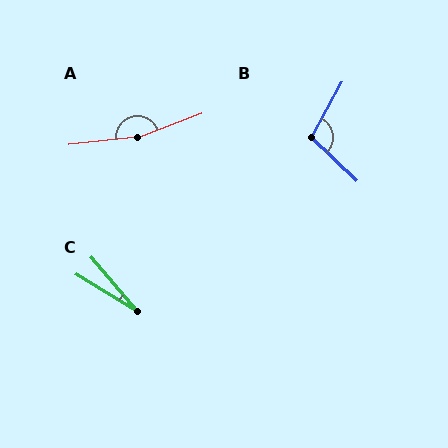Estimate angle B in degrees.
Approximately 105 degrees.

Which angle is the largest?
A, at approximately 166 degrees.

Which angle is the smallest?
C, at approximately 18 degrees.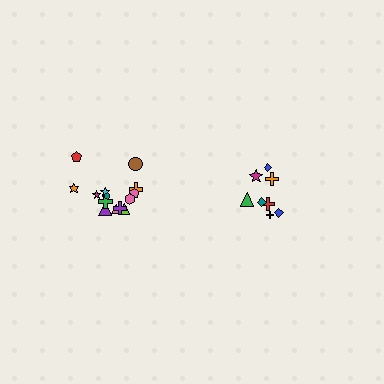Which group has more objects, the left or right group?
The left group.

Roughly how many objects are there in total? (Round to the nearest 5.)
Roughly 25 objects in total.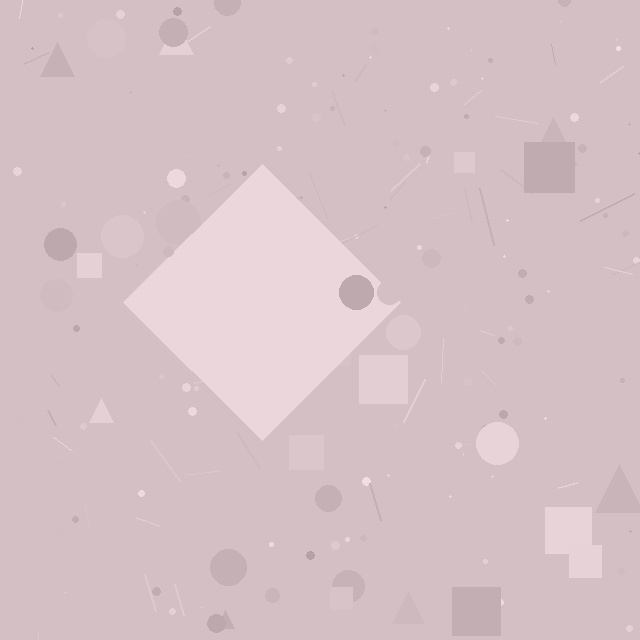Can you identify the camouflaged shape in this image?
The camouflaged shape is a diamond.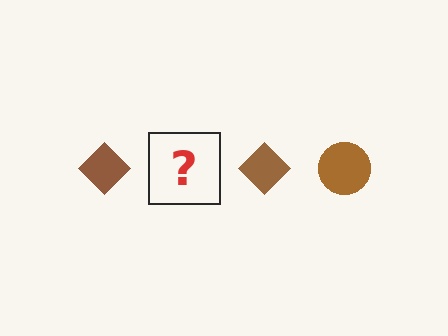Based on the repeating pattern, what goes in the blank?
The blank should be a brown circle.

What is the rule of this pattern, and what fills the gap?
The rule is that the pattern cycles through diamond, circle shapes in brown. The gap should be filled with a brown circle.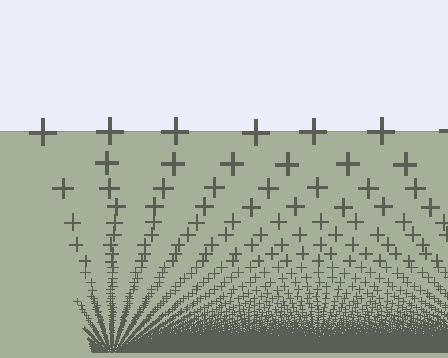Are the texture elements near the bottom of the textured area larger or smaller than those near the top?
Smaller. The gradient is inverted — elements near the bottom are smaller and denser.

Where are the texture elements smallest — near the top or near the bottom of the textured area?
Near the bottom.